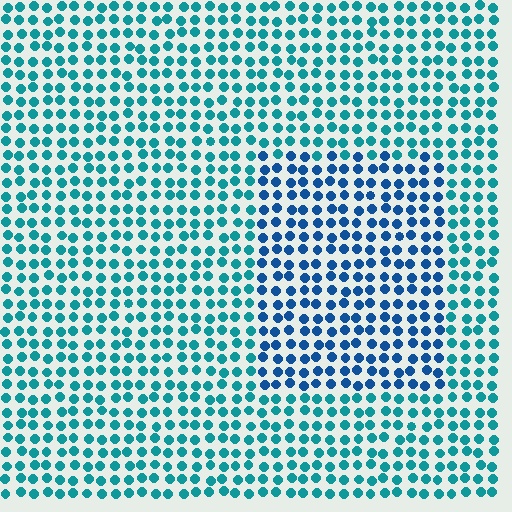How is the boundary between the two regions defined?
The boundary is defined purely by a slight shift in hue (about 31 degrees). Spacing, size, and orientation are identical on both sides.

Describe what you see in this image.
The image is filled with small teal elements in a uniform arrangement. A rectangle-shaped region is visible where the elements are tinted to a slightly different hue, forming a subtle color boundary.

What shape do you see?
I see a rectangle.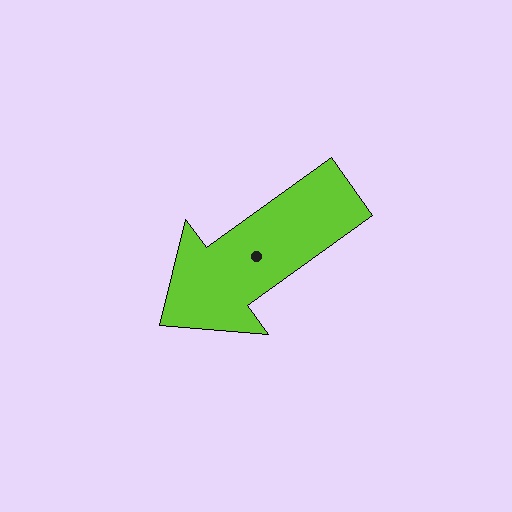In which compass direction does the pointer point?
Southwest.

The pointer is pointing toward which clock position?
Roughly 8 o'clock.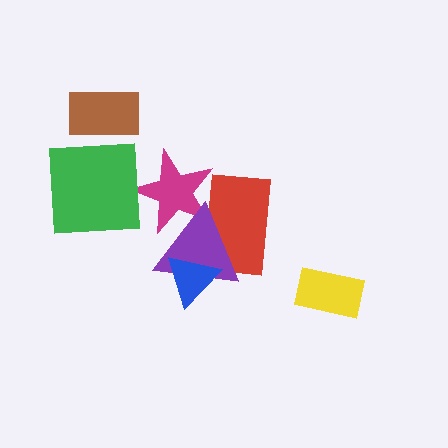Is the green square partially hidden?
No, no other shape covers it.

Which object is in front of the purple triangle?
The blue triangle is in front of the purple triangle.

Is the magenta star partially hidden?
Yes, it is partially covered by another shape.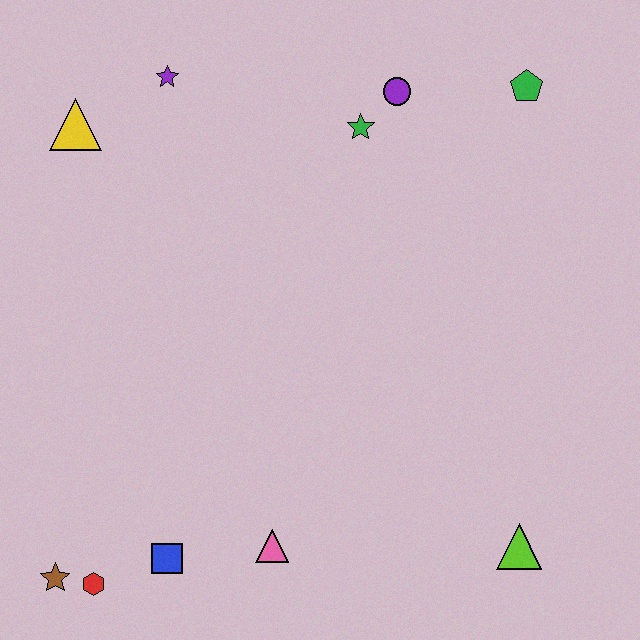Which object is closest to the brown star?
The red hexagon is closest to the brown star.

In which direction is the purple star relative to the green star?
The purple star is to the left of the green star.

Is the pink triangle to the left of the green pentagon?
Yes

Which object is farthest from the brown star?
The green pentagon is farthest from the brown star.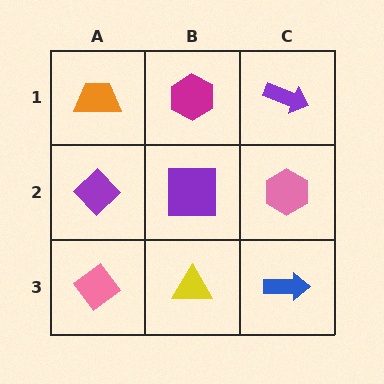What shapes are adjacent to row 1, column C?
A pink hexagon (row 2, column C), a magenta hexagon (row 1, column B).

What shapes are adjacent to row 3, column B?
A purple square (row 2, column B), a pink diamond (row 3, column A), a blue arrow (row 3, column C).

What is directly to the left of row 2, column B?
A purple diamond.